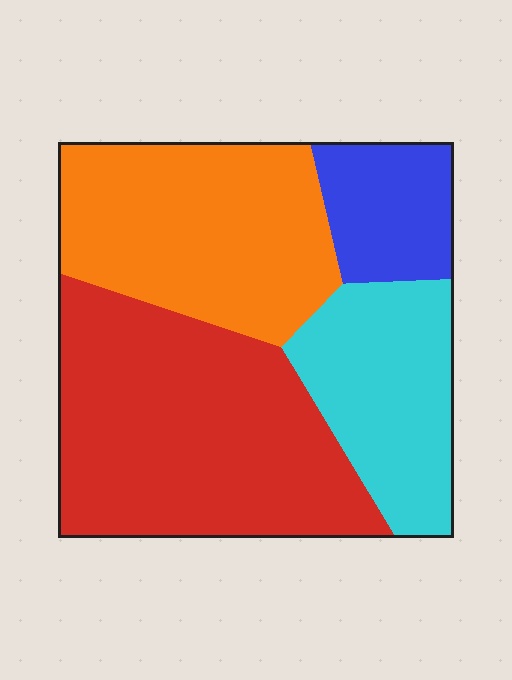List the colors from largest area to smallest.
From largest to smallest: red, orange, cyan, blue.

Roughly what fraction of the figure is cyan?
Cyan takes up about one fifth (1/5) of the figure.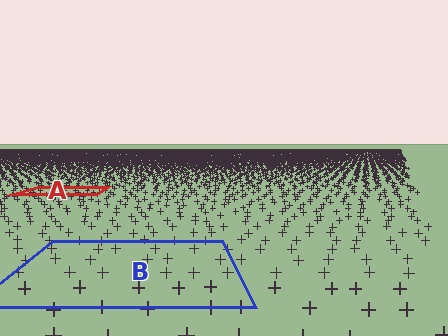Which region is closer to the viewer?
Region B is closer. The texture elements there are larger and more spread out.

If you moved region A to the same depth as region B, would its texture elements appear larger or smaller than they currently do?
They would appear larger. At a closer depth, the same texture elements are projected at a bigger on-screen size.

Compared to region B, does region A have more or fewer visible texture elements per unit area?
Region A has more texture elements per unit area — they are packed more densely because it is farther away.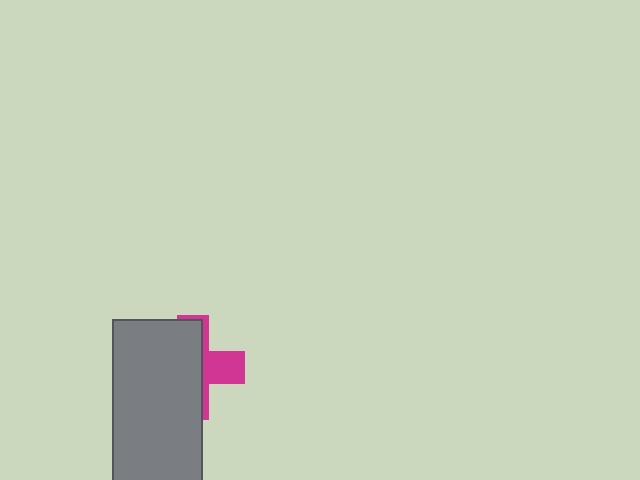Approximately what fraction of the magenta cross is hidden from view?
Roughly 67% of the magenta cross is hidden behind the gray rectangle.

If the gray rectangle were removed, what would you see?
You would see the complete magenta cross.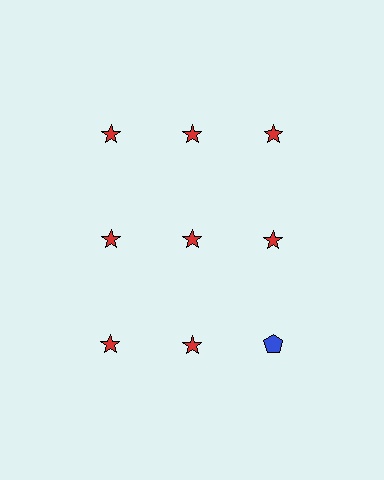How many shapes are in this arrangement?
There are 9 shapes arranged in a grid pattern.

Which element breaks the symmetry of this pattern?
The blue pentagon in the third row, center column breaks the symmetry. All other shapes are red stars.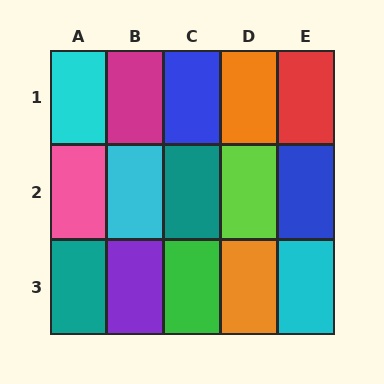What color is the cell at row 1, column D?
Orange.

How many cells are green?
1 cell is green.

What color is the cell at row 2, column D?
Lime.